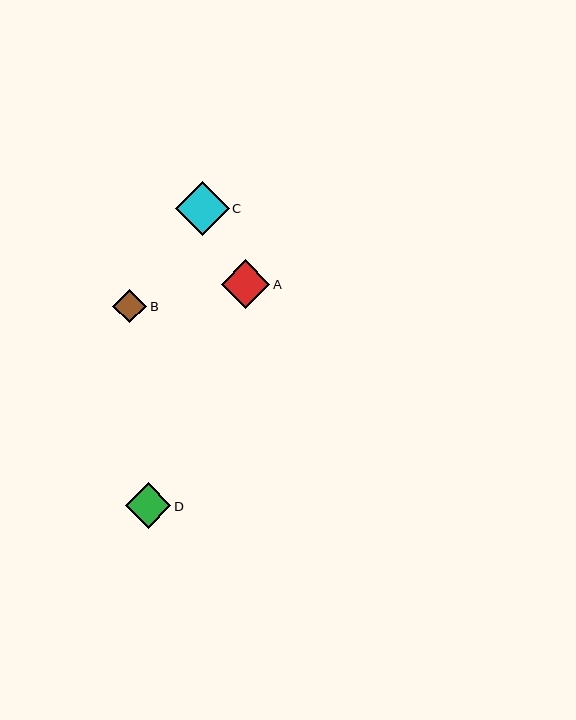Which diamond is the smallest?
Diamond B is the smallest with a size of approximately 34 pixels.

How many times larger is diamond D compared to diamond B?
Diamond D is approximately 1.3 times the size of diamond B.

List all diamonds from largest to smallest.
From largest to smallest: C, A, D, B.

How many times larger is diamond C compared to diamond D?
Diamond C is approximately 1.2 times the size of diamond D.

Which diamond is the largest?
Diamond C is the largest with a size of approximately 54 pixels.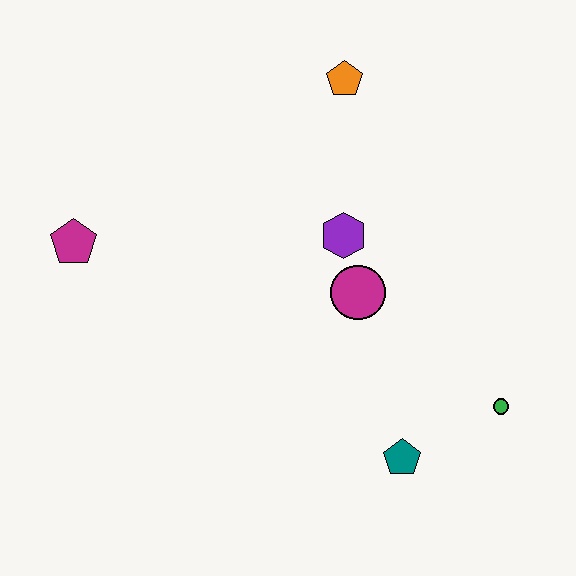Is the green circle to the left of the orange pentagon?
No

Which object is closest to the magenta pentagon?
The purple hexagon is closest to the magenta pentagon.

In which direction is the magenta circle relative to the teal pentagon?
The magenta circle is above the teal pentagon.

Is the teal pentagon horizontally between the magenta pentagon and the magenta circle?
No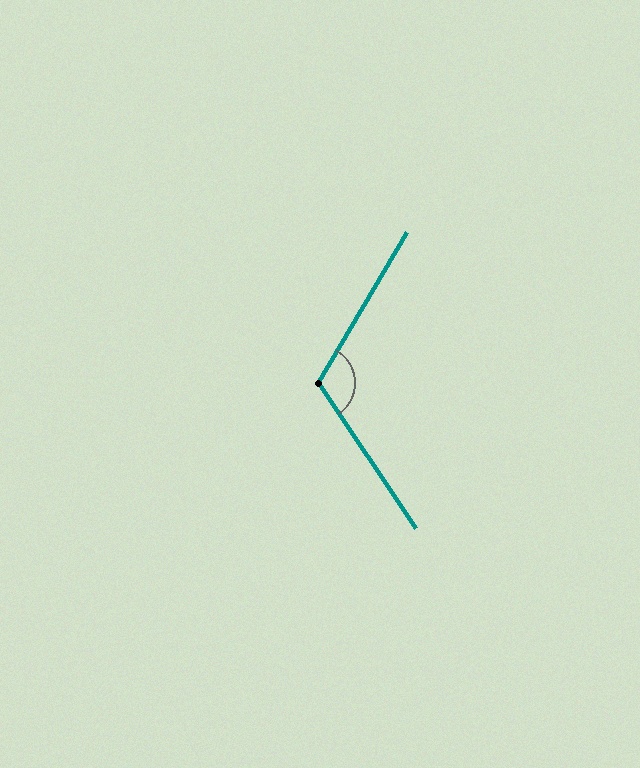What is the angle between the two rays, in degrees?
Approximately 116 degrees.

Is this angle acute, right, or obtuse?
It is obtuse.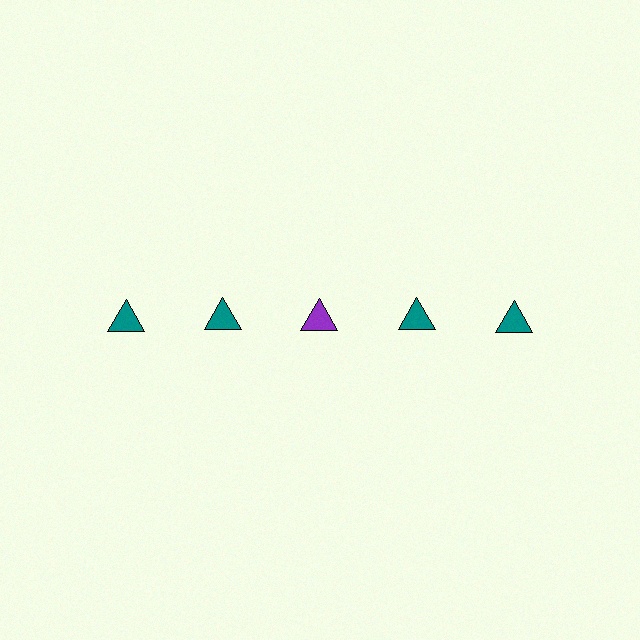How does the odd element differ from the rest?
It has a different color: purple instead of teal.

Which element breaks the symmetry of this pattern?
The purple triangle in the top row, center column breaks the symmetry. All other shapes are teal triangles.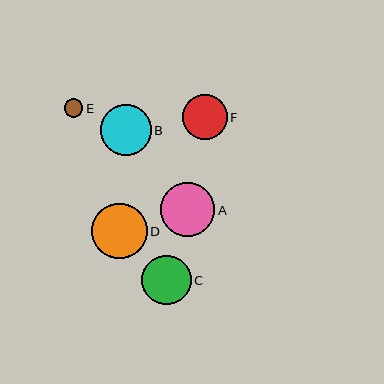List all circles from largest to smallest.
From largest to smallest: D, A, B, C, F, E.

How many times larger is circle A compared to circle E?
Circle A is approximately 3.0 times the size of circle E.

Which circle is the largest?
Circle D is the largest with a size of approximately 56 pixels.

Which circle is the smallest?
Circle E is the smallest with a size of approximately 18 pixels.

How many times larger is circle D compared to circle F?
Circle D is approximately 1.2 times the size of circle F.